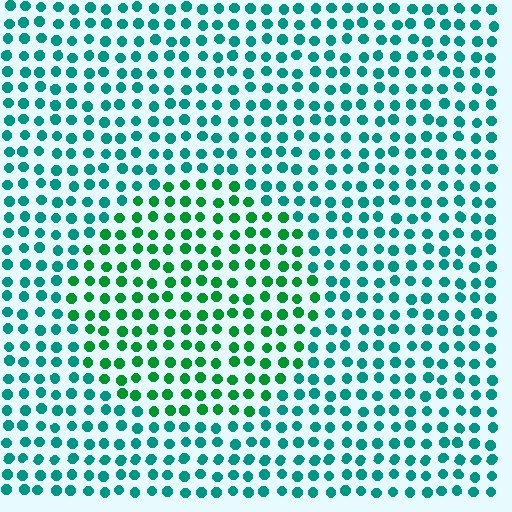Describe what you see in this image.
The image is filled with small teal elements in a uniform arrangement. A circle-shaped region is visible where the elements are tinted to a slightly different hue, forming a subtle color boundary.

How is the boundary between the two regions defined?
The boundary is defined purely by a slight shift in hue (about 35 degrees). Spacing, size, and orientation are identical on both sides.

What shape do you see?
I see a circle.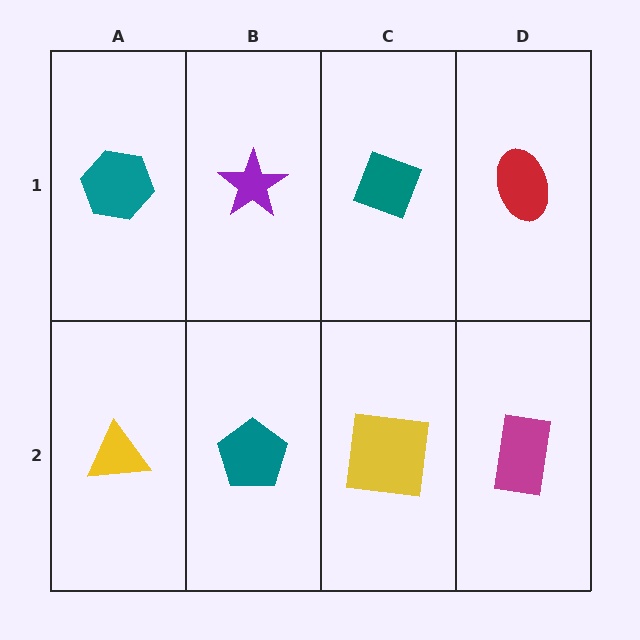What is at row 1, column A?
A teal hexagon.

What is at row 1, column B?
A purple star.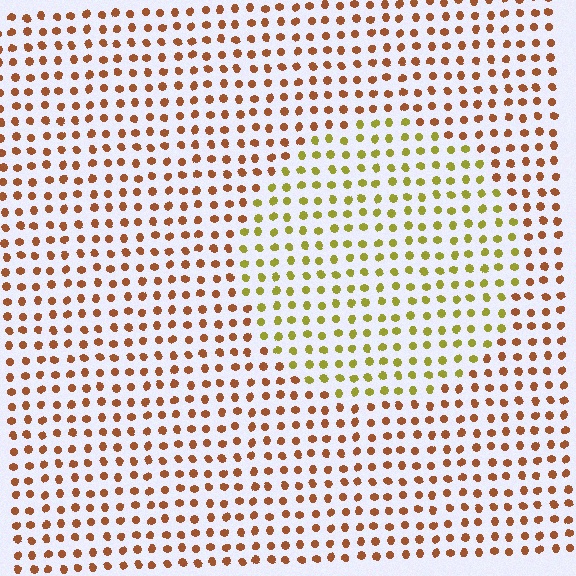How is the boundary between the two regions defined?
The boundary is defined purely by a slight shift in hue (about 45 degrees). Spacing, size, and orientation are identical on both sides.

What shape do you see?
I see a circle.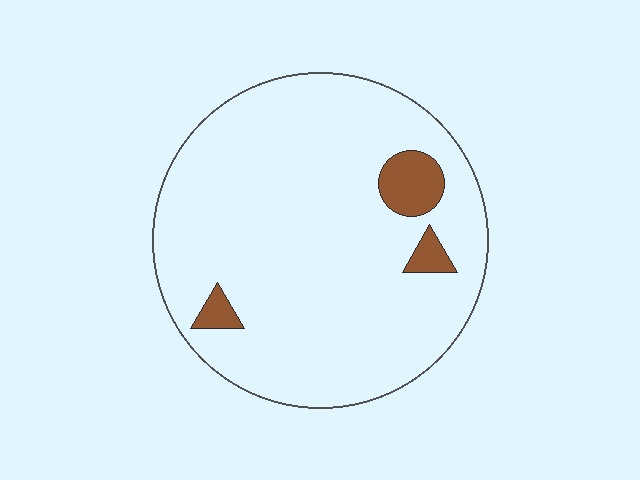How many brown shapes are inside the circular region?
3.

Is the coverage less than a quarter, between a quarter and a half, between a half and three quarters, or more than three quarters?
Less than a quarter.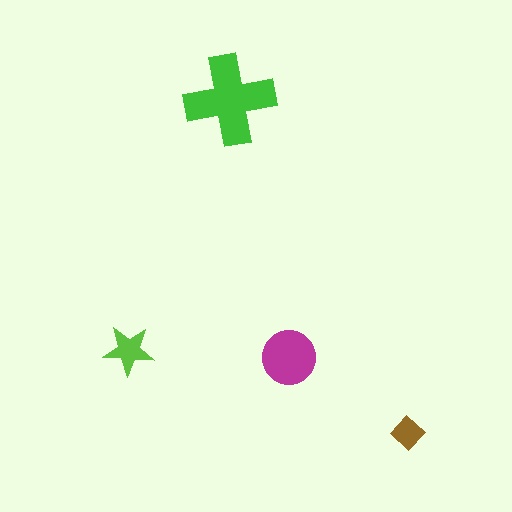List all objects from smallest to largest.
The brown diamond, the lime star, the magenta circle, the green cross.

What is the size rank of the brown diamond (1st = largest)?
4th.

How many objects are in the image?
There are 4 objects in the image.